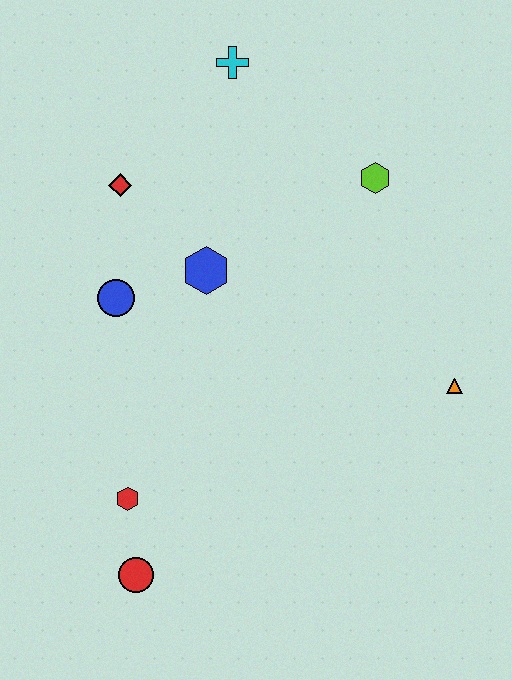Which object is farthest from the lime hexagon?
The red circle is farthest from the lime hexagon.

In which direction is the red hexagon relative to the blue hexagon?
The red hexagon is below the blue hexagon.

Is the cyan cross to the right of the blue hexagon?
Yes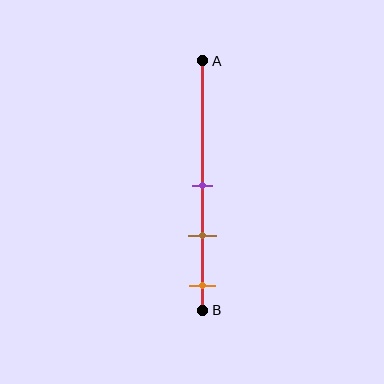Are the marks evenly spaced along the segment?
Yes, the marks are approximately evenly spaced.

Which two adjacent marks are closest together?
The purple and brown marks are the closest adjacent pair.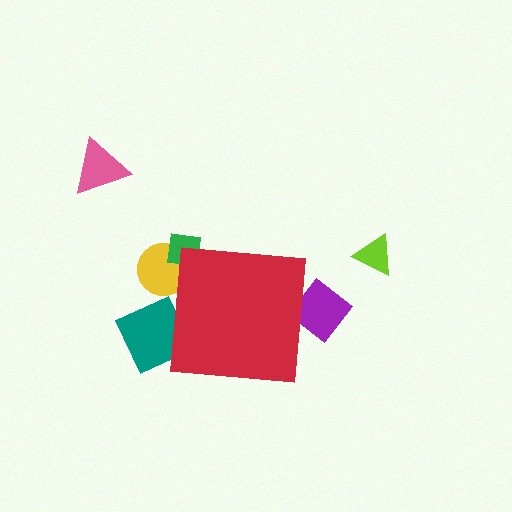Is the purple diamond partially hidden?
Yes, the purple diamond is partially hidden behind the red square.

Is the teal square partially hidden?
Yes, the teal square is partially hidden behind the red square.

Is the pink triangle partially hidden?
No, the pink triangle is fully visible.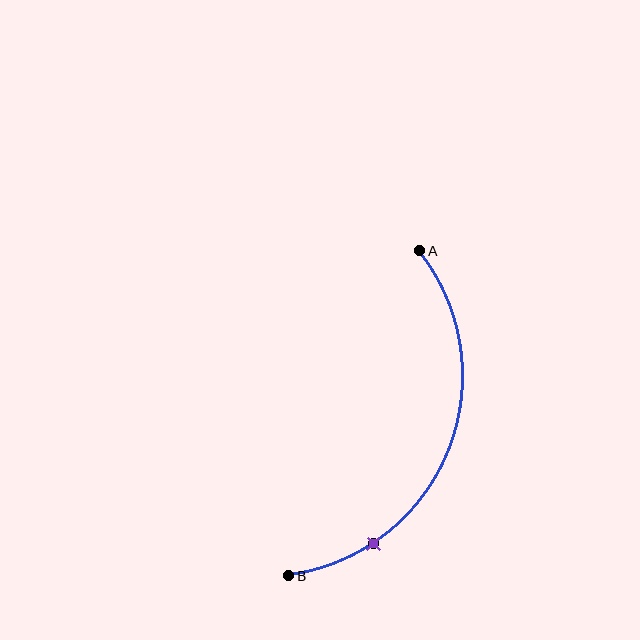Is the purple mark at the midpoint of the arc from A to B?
No. The purple mark lies on the arc but is closer to endpoint B. The arc midpoint would be at the point on the curve equidistant along the arc from both A and B.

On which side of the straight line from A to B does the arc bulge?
The arc bulges to the right of the straight line connecting A and B.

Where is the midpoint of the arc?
The arc midpoint is the point on the curve farthest from the straight line joining A and B. It sits to the right of that line.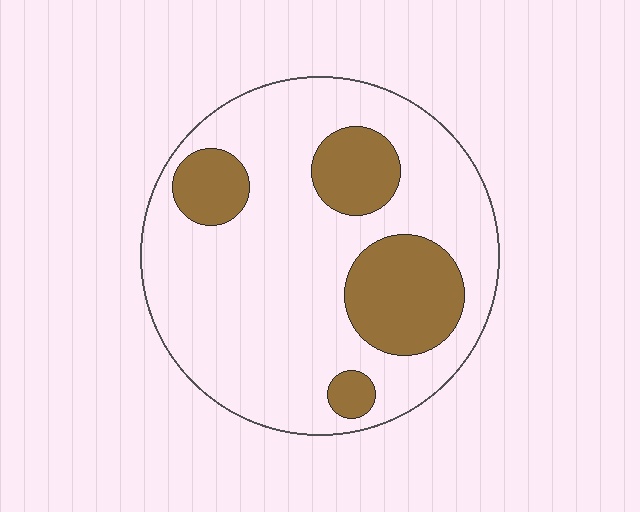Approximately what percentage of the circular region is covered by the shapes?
Approximately 25%.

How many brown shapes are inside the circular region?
4.